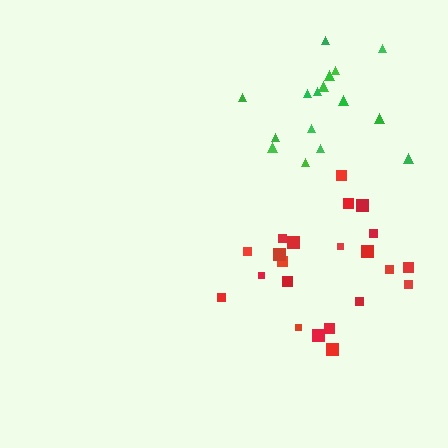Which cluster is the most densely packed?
Red.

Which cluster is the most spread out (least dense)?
Green.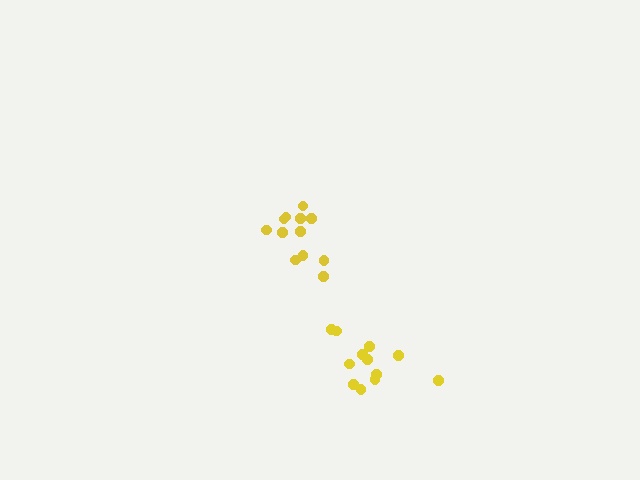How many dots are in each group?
Group 1: 12 dots, Group 2: 12 dots (24 total).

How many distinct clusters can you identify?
There are 2 distinct clusters.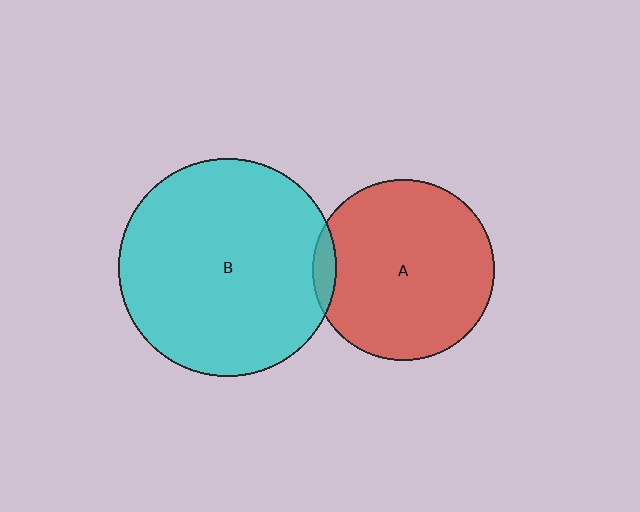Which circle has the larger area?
Circle B (cyan).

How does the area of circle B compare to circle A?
Approximately 1.5 times.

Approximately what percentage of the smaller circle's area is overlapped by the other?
Approximately 5%.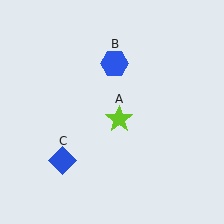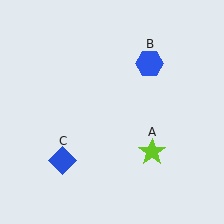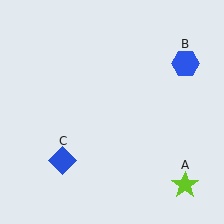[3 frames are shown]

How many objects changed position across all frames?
2 objects changed position: lime star (object A), blue hexagon (object B).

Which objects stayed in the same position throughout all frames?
Blue diamond (object C) remained stationary.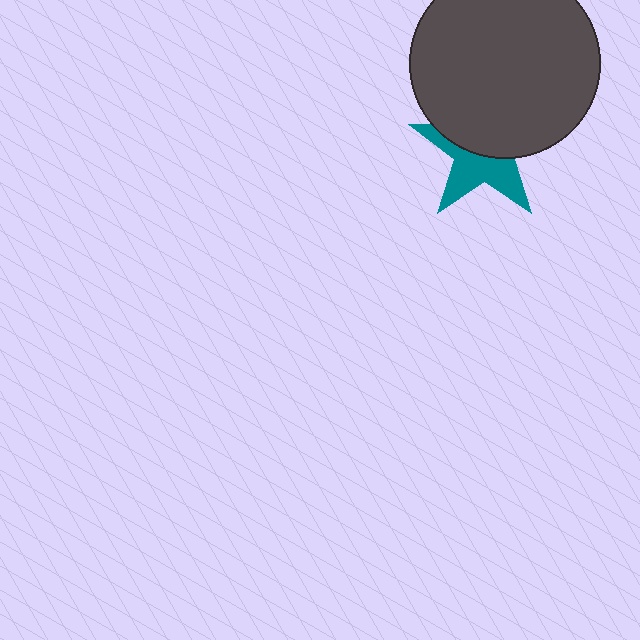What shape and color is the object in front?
The object in front is a dark gray circle.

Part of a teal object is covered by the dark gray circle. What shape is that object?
It is a star.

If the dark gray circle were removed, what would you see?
You would see the complete teal star.